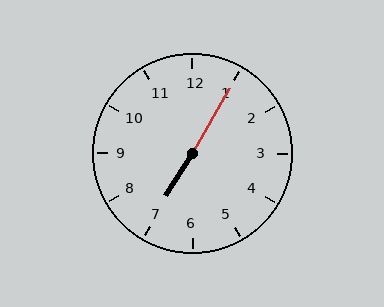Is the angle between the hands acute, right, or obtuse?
It is obtuse.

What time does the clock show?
7:05.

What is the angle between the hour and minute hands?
Approximately 178 degrees.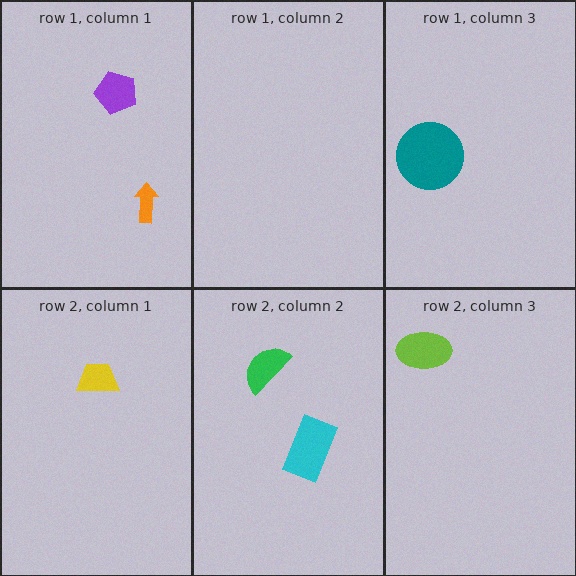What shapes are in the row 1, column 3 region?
The teal circle.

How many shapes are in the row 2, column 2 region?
2.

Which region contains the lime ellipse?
The row 2, column 3 region.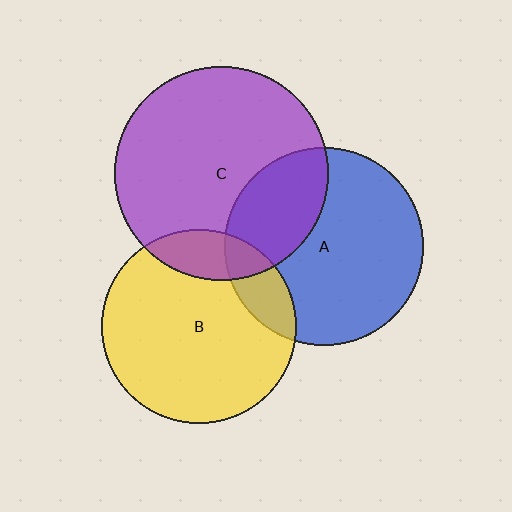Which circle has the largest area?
Circle C (purple).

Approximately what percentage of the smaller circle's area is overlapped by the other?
Approximately 15%.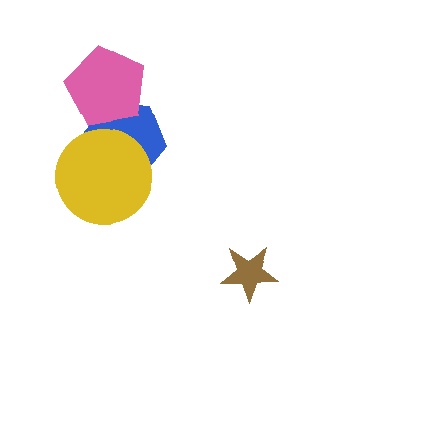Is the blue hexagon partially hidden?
Yes, it is partially covered by another shape.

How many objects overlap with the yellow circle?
1 object overlaps with the yellow circle.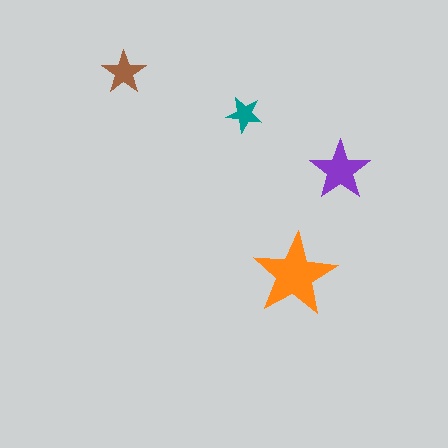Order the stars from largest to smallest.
the orange one, the purple one, the brown one, the teal one.